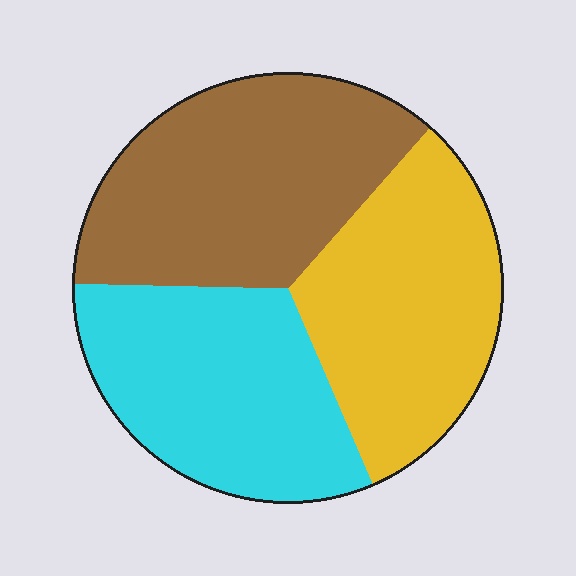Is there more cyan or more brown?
Brown.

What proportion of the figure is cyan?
Cyan takes up about one third (1/3) of the figure.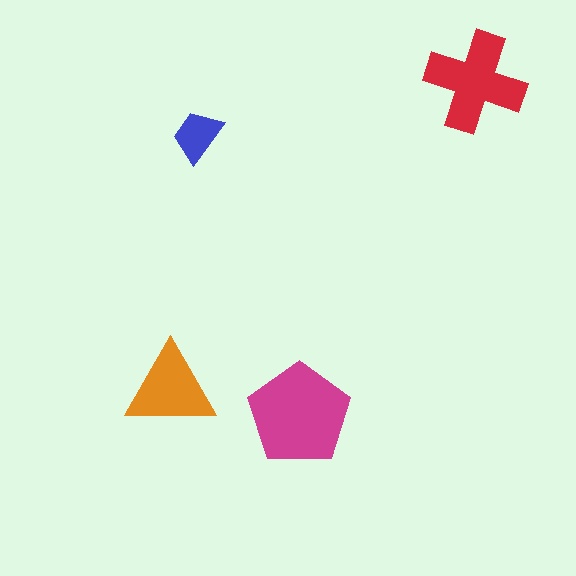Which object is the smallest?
The blue trapezoid.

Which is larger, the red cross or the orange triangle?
The red cross.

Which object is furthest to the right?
The red cross is rightmost.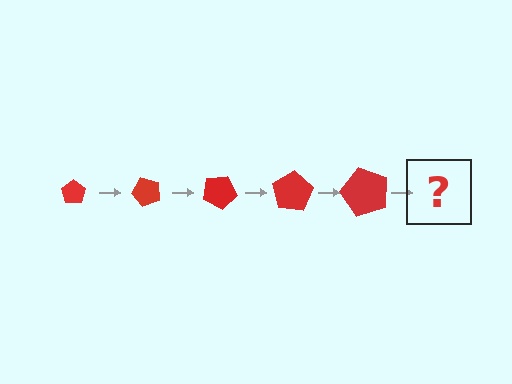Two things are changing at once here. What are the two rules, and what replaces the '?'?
The two rules are that the pentagon grows larger each step and it rotates 50 degrees each step. The '?' should be a pentagon, larger than the previous one and rotated 250 degrees from the start.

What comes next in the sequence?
The next element should be a pentagon, larger than the previous one and rotated 250 degrees from the start.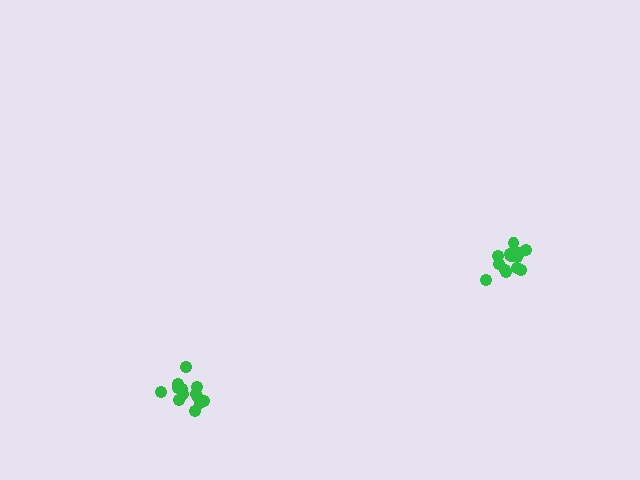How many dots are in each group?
Group 1: 13 dots, Group 2: 13 dots (26 total).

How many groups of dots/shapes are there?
There are 2 groups.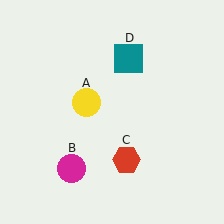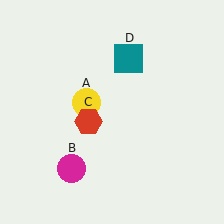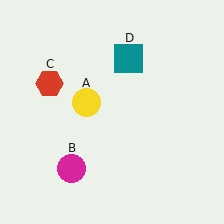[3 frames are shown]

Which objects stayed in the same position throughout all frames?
Yellow circle (object A) and magenta circle (object B) and teal square (object D) remained stationary.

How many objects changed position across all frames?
1 object changed position: red hexagon (object C).